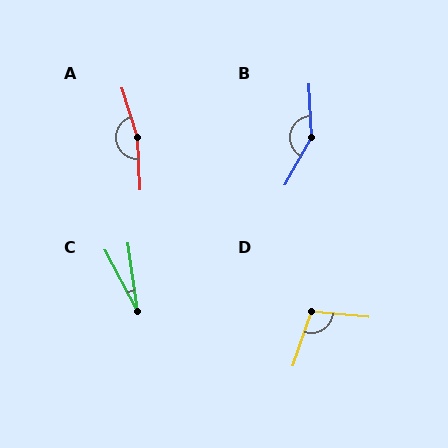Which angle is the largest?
A, at approximately 166 degrees.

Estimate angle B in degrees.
Approximately 148 degrees.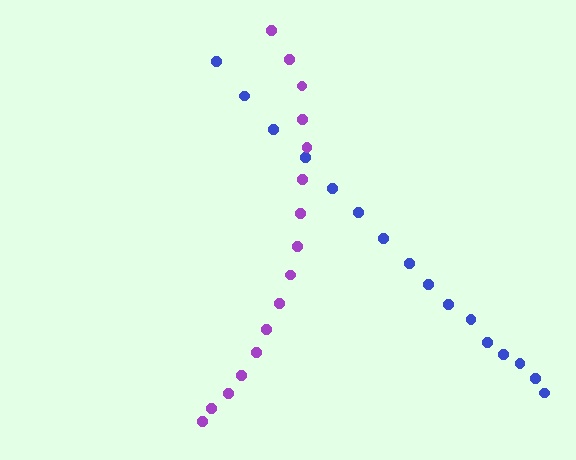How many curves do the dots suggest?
There are 2 distinct paths.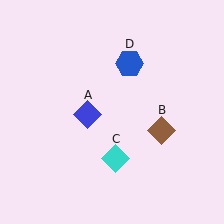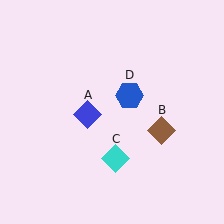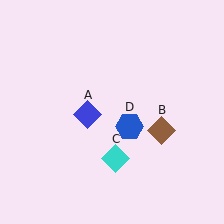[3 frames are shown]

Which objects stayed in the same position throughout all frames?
Blue diamond (object A) and brown diamond (object B) and cyan diamond (object C) remained stationary.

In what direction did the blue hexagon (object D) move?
The blue hexagon (object D) moved down.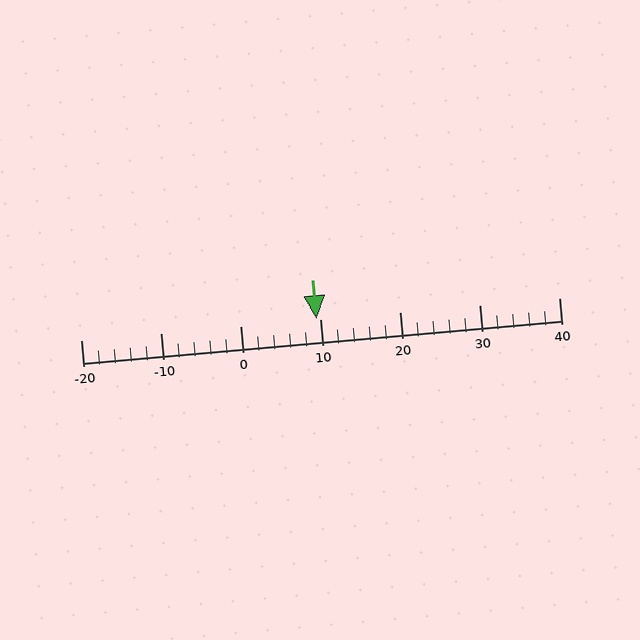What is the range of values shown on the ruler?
The ruler shows values from -20 to 40.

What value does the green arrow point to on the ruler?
The green arrow points to approximately 10.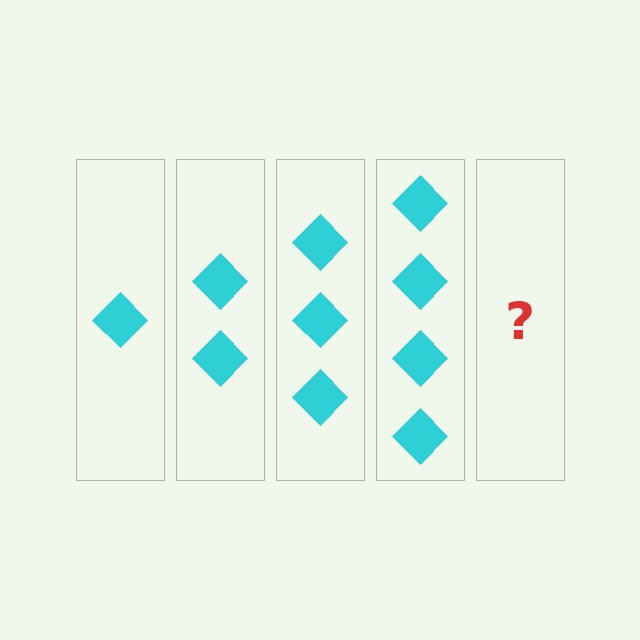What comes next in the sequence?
The next element should be 5 diamonds.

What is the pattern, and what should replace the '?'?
The pattern is that each step adds one more diamond. The '?' should be 5 diamonds.